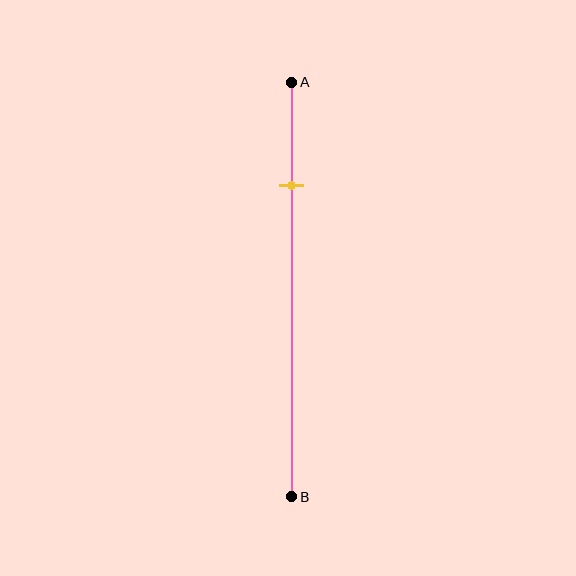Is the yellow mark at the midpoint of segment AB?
No, the mark is at about 25% from A, not at the 50% midpoint.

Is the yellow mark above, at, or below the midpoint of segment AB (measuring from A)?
The yellow mark is above the midpoint of segment AB.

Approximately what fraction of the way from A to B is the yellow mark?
The yellow mark is approximately 25% of the way from A to B.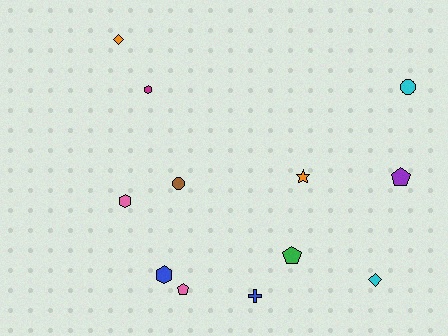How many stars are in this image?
There is 1 star.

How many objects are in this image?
There are 12 objects.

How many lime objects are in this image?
There are no lime objects.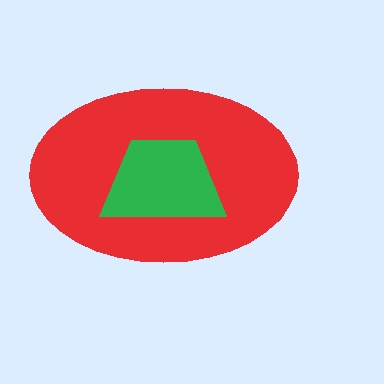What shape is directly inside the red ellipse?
The green trapezoid.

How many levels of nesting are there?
2.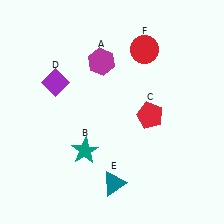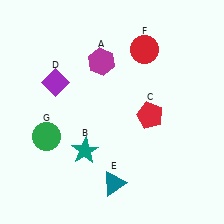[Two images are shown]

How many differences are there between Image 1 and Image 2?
There is 1 difference between the two images.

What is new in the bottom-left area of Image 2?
A green circle (G) was added in the bottom-left area of Image 2.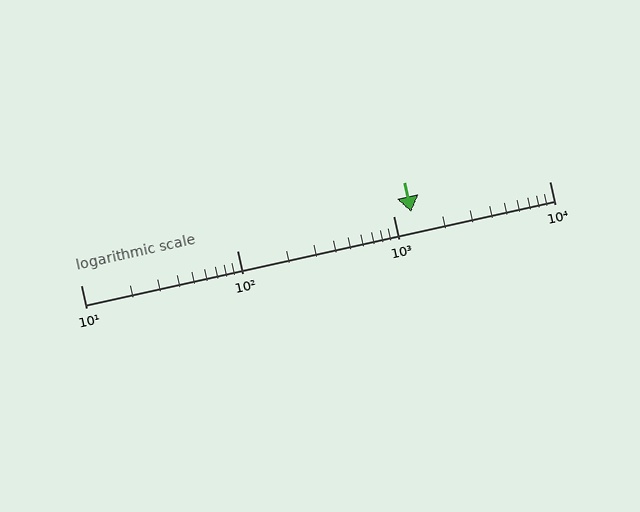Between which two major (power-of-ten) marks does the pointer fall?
The pointer is between 1000 and 10000.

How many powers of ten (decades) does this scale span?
The scale spans 3 decades, from 10 to 10000.